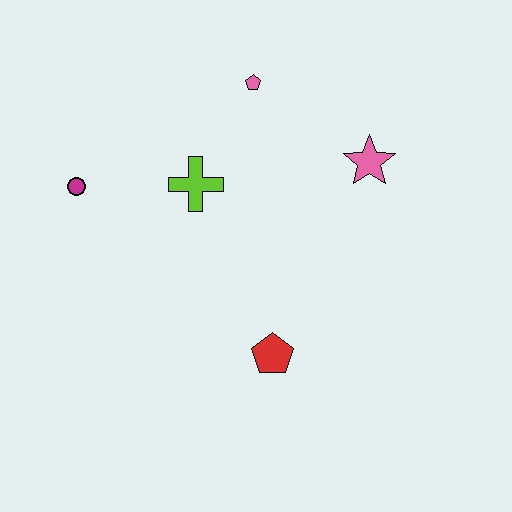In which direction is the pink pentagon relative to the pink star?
The pink pentagon is to the left of the pink star.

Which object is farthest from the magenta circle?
The pink star is farthest from the magenta circle.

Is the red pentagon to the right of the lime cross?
Yes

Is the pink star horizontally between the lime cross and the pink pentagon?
No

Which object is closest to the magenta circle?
The lime cross is closest to the magenta circle.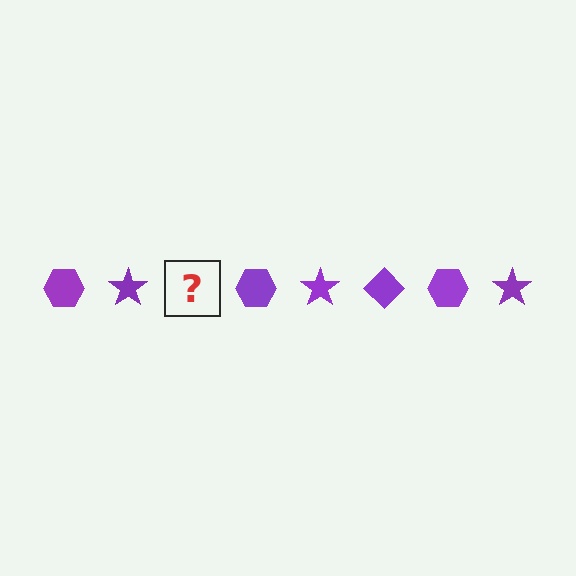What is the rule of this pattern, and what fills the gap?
The rule is that the pattern cycles through hexagon, star, diamond shapes in purple. The gap should be filled with a purple diamond.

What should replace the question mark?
The question mark should be replaced with a purple diamond.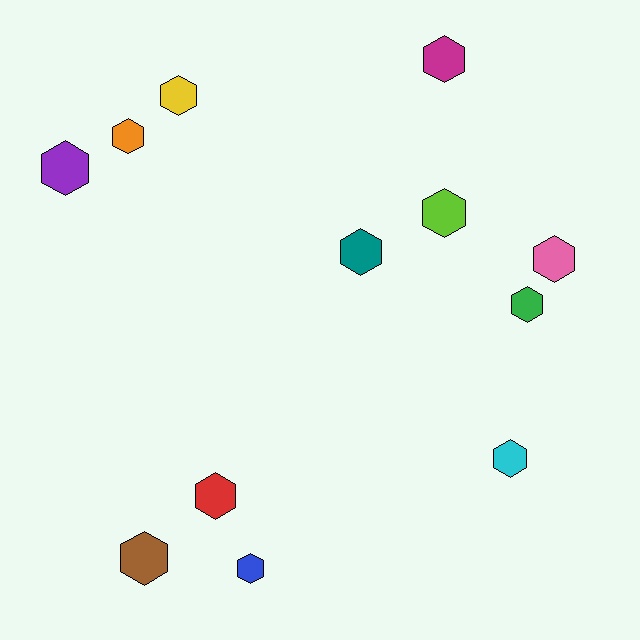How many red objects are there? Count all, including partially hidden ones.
There is 1 red object.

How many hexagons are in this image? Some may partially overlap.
There are 12 hexagons.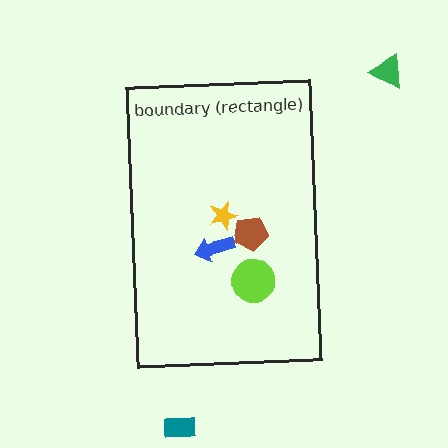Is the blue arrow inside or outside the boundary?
Inside.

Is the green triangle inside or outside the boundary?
Outside.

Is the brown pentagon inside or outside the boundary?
Inside.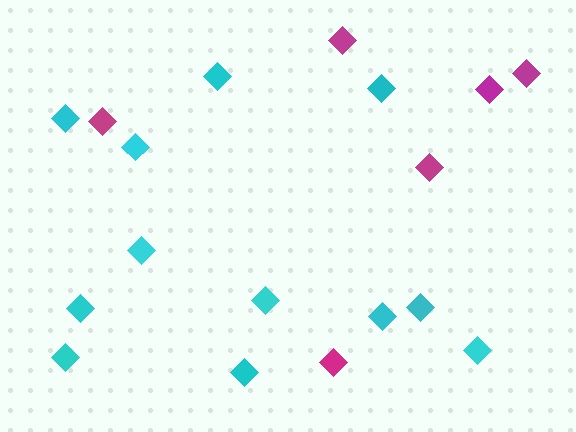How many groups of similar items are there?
There are 2 groups: one group of cyan diamonds (12) and one group of magenta diamonds (6).